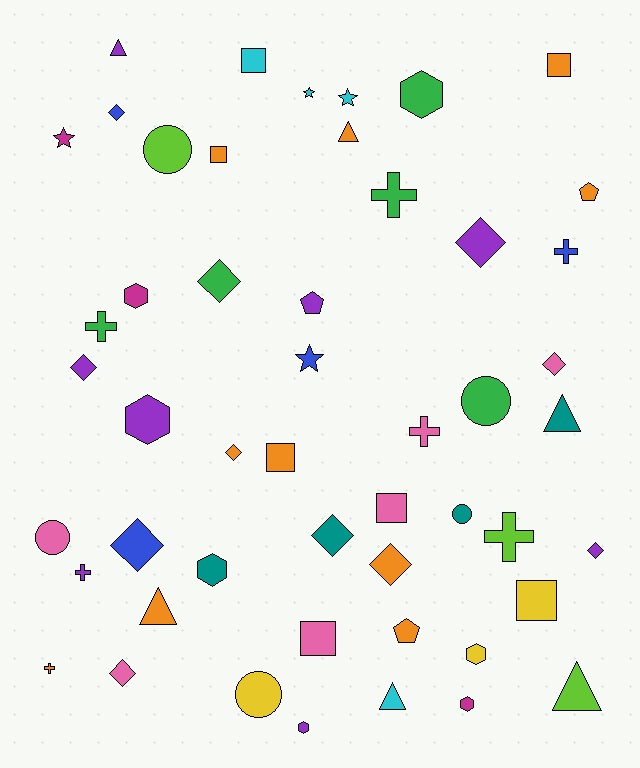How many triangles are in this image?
There are 6 triangles.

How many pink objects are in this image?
There are 6 pink objects.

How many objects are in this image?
There are 50 objects.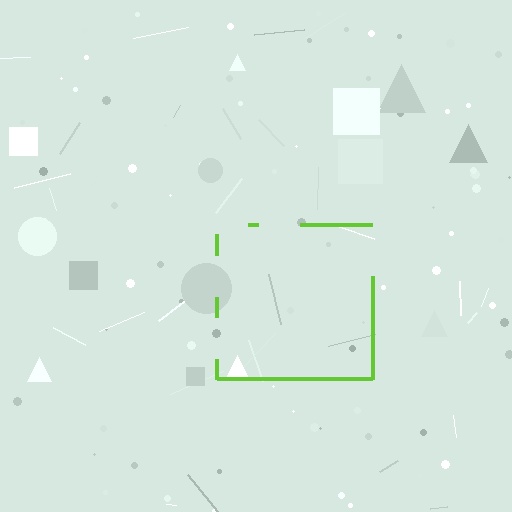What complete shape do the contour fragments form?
The contour fragments form a square.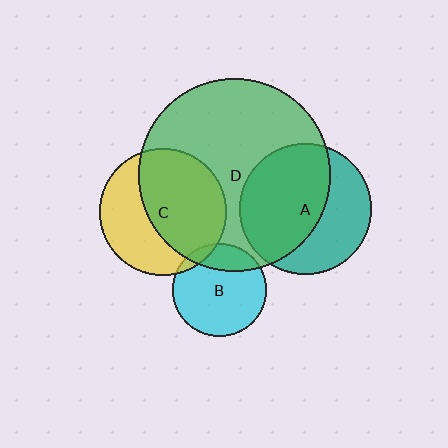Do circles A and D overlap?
Yes.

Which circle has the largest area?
Circle D (green).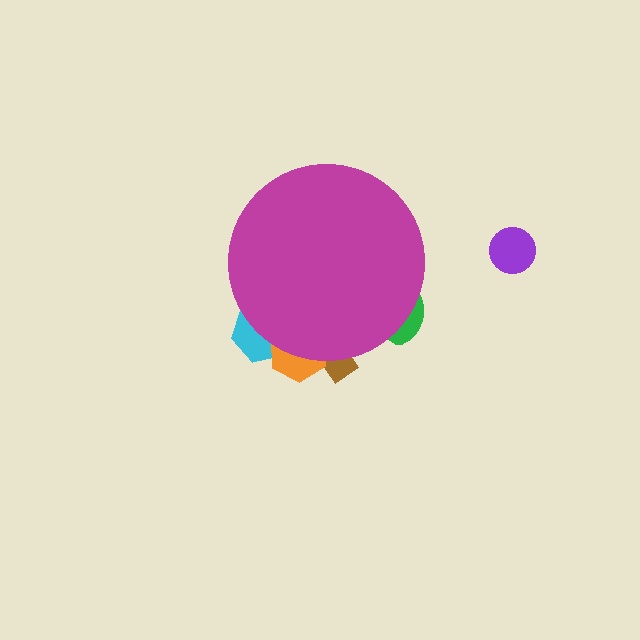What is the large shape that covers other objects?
A magenta circle.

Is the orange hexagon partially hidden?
Yes, the orange hexagon is partially hidden behind the magenta circle.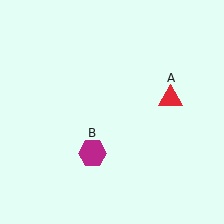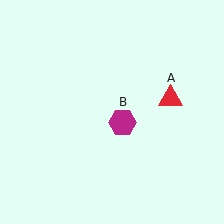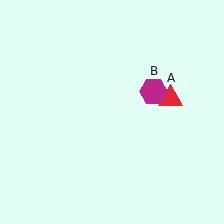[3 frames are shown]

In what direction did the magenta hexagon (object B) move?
The magenta hexagon (object B) moved up and to the right.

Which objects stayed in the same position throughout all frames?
Red triangle (object A) remained stationary.